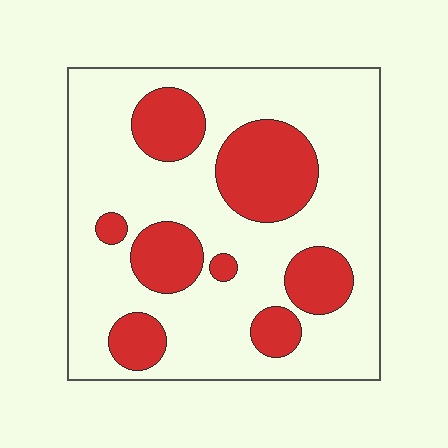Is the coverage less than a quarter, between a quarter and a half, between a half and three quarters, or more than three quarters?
Between a quarter and a half.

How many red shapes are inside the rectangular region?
8.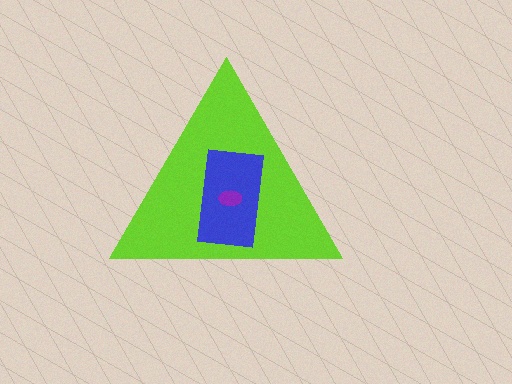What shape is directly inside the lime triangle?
The blue rectangle.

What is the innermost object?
The purple ellipse.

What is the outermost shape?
The lime triangle.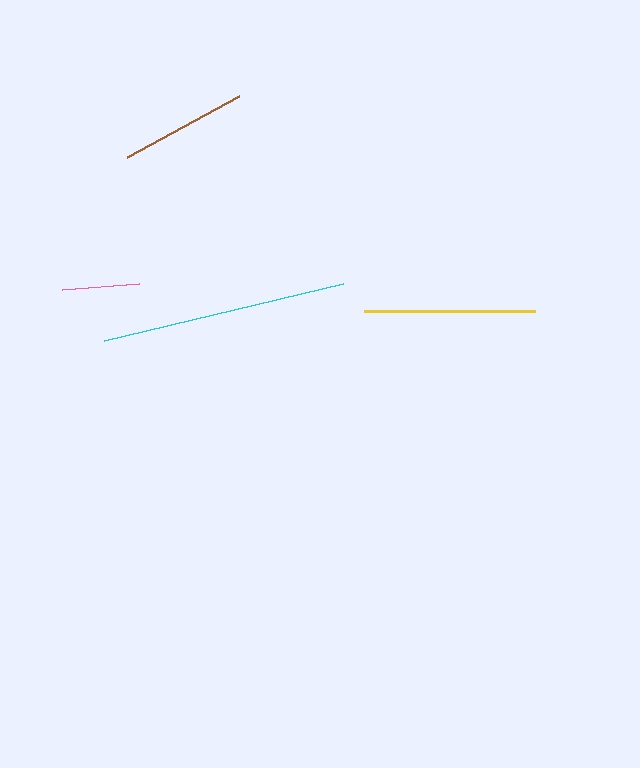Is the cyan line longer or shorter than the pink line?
The cyan line is longer than the pink line.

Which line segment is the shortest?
The pink line is the shortest at approximately 77 pixels.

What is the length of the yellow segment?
The yellow segment is approximately 171 pixels long.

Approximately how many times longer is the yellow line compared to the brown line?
The yellow line is approximately 1.3 times the length of the brown line.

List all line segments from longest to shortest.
From longest to shortest: cyan, yellow, brown, pink.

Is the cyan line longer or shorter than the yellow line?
The cyan line is longer than the yellow line.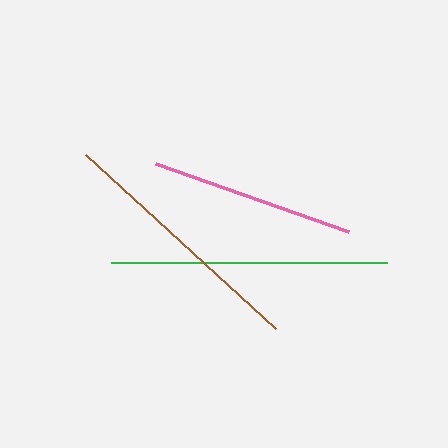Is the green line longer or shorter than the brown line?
The green line is longer than the brown line.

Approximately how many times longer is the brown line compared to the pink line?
The brown line is approximately 1.3 times the length of the pink line.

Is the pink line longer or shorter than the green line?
The green line is longer than the pink line.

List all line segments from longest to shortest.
From longest to shortest: green, brown, pink.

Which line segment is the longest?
The green line is the longest at approximately 276 pixels.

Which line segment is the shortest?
The pink line is the shortest at approximately 205 pixels.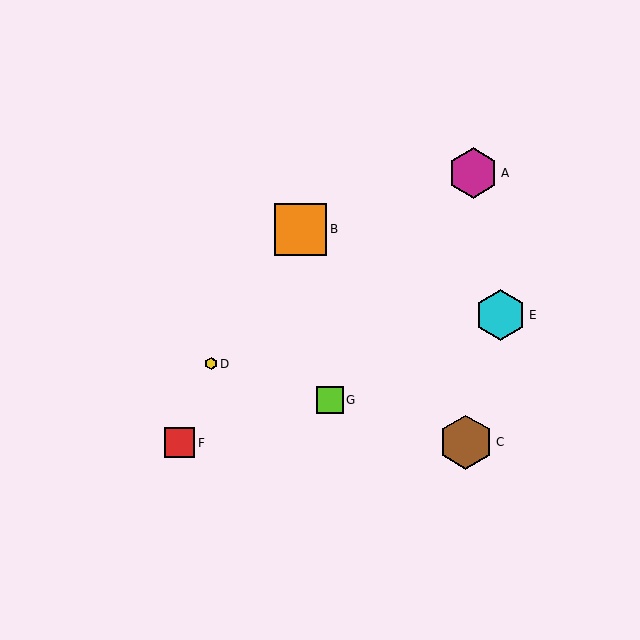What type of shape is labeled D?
Shape D is a yellow hexagon.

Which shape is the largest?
The brown hexagon (labeled C) is the largest.